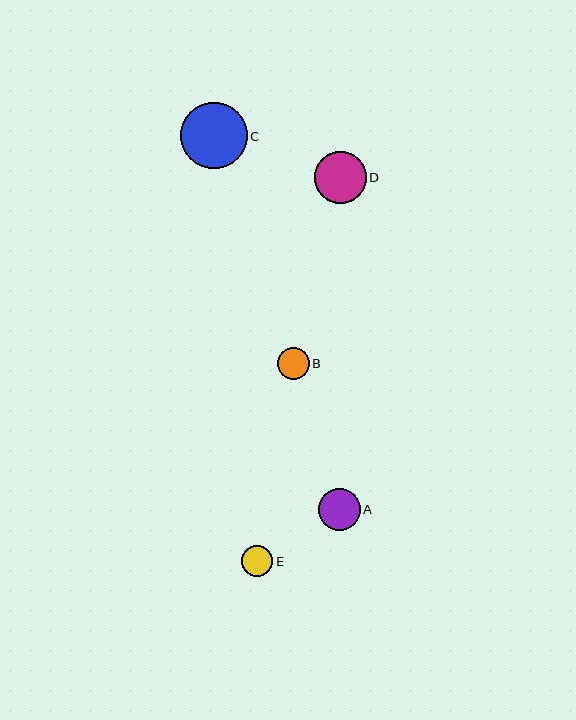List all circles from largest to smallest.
From largest to smallest: C, D, A, B, E.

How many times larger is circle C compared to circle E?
Circle C is approximately 2.2 times the size of circle E.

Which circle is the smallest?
Circle E is the smallest with a size of approximately 31 pixels.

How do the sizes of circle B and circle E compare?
Circle B and circle E are approximately the same size.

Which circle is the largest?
Circle C is the largest with a size of approximately 67 pixels.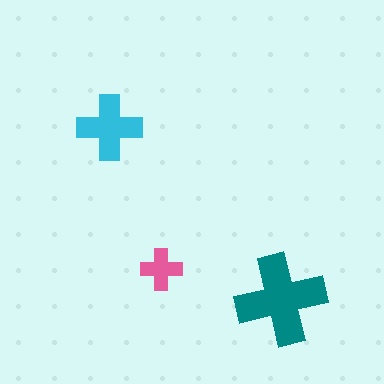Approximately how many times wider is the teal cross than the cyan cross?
About 1.5 times wider.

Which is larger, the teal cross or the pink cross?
The teal one.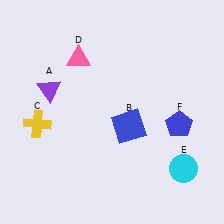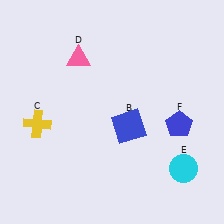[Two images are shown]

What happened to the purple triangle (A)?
The purple triangle (A) was removed in Image 2. It was in the top-left area of Image 1.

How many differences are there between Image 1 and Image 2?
There is 1 difference between the two images.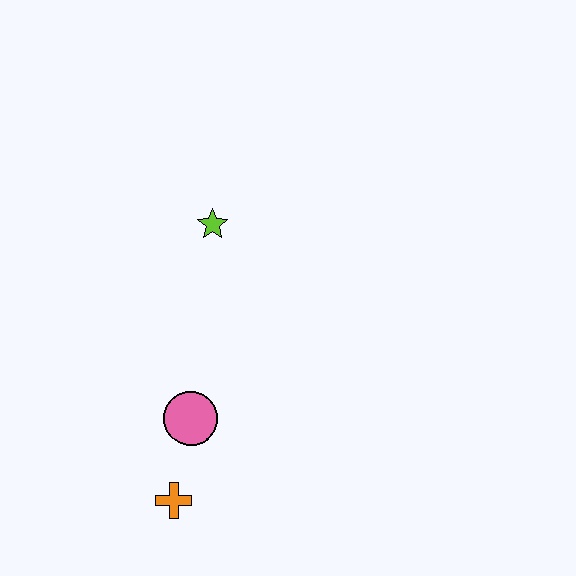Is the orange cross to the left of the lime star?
Yes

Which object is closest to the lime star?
The pink circle is closest to the lime star.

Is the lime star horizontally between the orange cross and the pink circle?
No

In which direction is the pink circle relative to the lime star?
The pink circle is below the lime star.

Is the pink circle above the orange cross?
Yes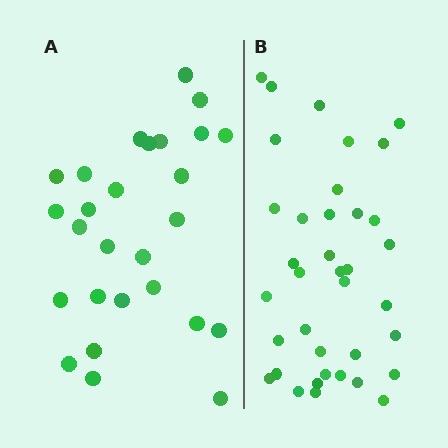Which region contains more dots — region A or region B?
Region B (the right region) has more dots.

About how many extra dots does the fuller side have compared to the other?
Region B has roughly 10 or so more dots than region A.